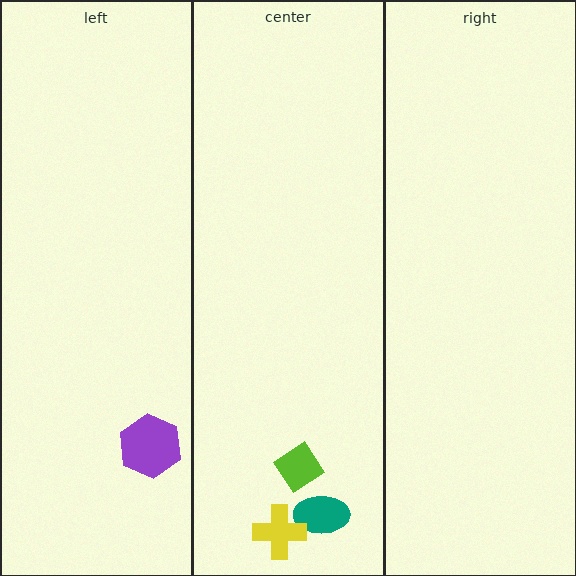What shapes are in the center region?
The teal ellipse, the lime diamond, the yellow cross.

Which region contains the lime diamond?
The center region.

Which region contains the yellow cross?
The center region.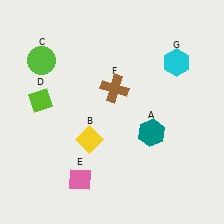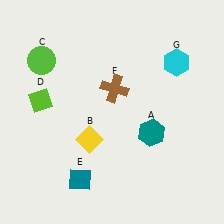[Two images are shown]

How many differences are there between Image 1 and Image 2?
There is 1 difference between the two images.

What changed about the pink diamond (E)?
In Image 1, E is pink. In Image 2, it changed to teal.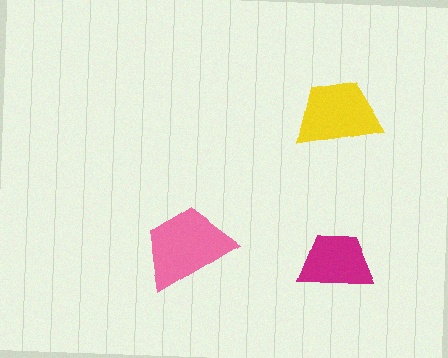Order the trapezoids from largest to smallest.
the pink one, the yellow one, the magenta one.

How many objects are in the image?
There are 3 objects in the image.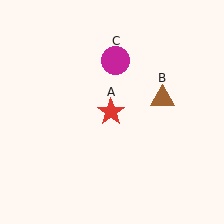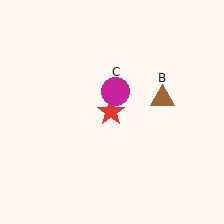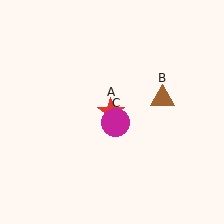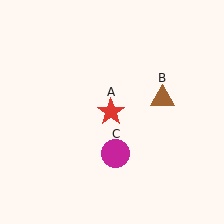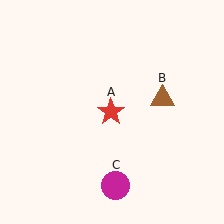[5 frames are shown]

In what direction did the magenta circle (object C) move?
The magenta circle (object C) moved down.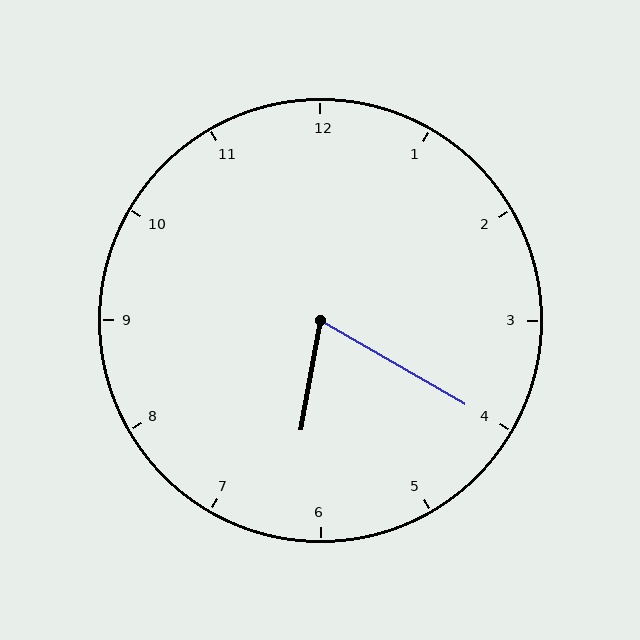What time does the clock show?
6:20.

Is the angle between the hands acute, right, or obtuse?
It is acute.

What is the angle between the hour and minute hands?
Approximately 70 degrees.